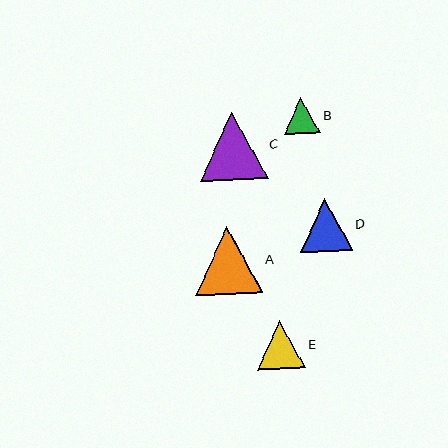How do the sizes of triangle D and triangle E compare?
Triangle D and triangle E are approximately the same size.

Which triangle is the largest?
Triangle C is the largest with a size of approximately 68 pixels.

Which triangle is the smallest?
Triangle B is the smallest with a size of approximately 36 pixels.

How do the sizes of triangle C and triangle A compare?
Triangle C and triangle A are approximately the same size.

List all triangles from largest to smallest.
From largest to smallest: C, A, D, E, B.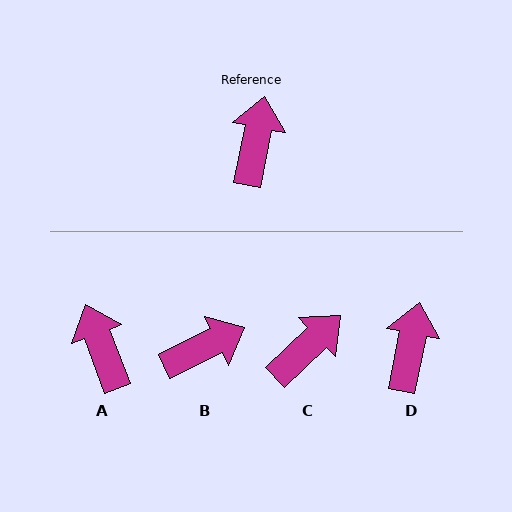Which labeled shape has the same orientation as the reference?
D.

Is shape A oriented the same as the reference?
No, it is off by about 32 degrees.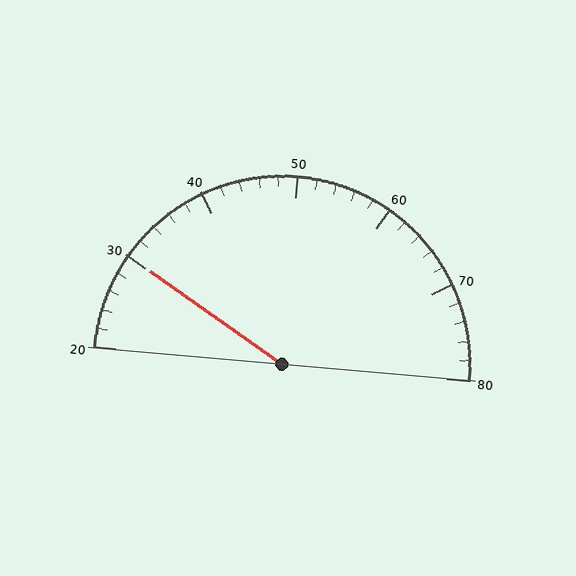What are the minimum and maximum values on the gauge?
The gauge ranges from 20 to 80.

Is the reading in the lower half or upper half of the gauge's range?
The reading is in the lower half of the range (20 to 80).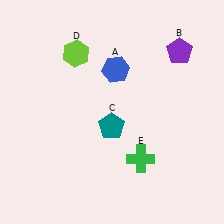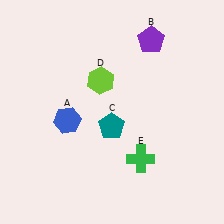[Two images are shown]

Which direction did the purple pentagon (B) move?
The purple pentagon (B) moved left.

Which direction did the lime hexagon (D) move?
The lime hexagon (D) moved down.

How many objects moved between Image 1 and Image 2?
3 objects moved between the two images.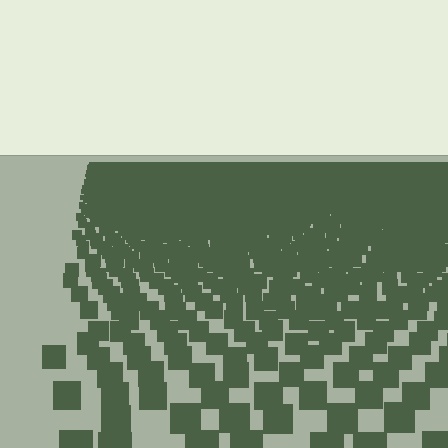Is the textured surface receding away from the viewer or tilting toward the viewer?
The surface is receding away from the viewer. Texture elements get smaller and denser toward the top.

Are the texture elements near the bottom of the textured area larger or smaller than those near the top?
Larger. Near the bottom, elements are closer to the viewer and appear at a bigger on-screen size.